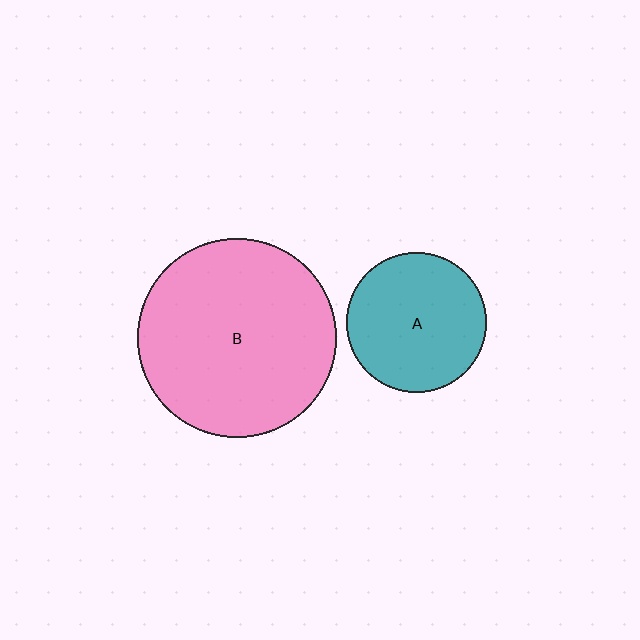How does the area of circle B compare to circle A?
Approximately 2.0 times.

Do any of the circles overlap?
No, none of the circles overlap.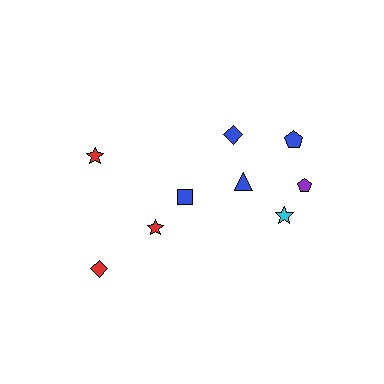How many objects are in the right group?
There are 6 objects.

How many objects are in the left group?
There are 3 objects.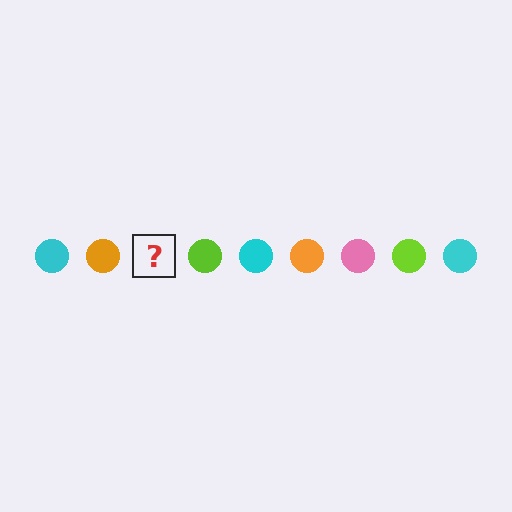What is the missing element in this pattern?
The missing element is a pink circle.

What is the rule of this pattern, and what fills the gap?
The rule is that the pattern cycles through cyan, orange, pink, lime circles. The gap should be filled with a pink circle.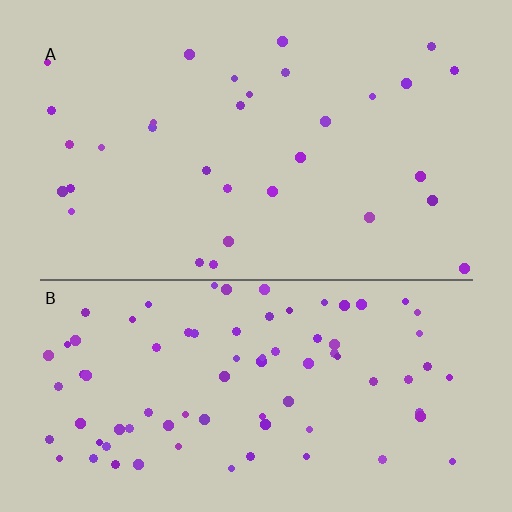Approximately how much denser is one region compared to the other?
Approximately 2.6× — region B over region A.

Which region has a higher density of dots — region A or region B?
B (the bottom).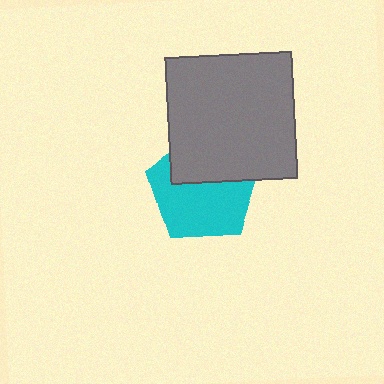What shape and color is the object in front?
The object in front is a gray square.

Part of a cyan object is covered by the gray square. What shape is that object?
It is a pentagon.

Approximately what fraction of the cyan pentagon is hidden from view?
Roughly 39% of the cyan pentagon is hidden behind the gray square.